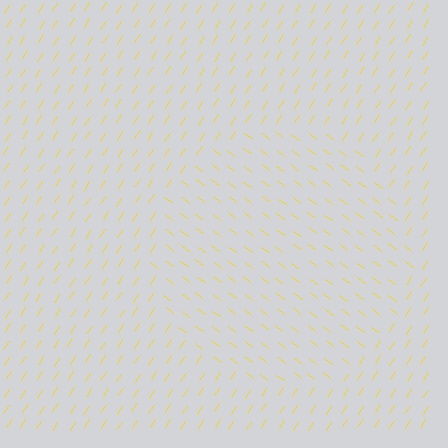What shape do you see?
I see a circle.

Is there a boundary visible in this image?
Yes, there is a texture boundary formed by a change in line orientation.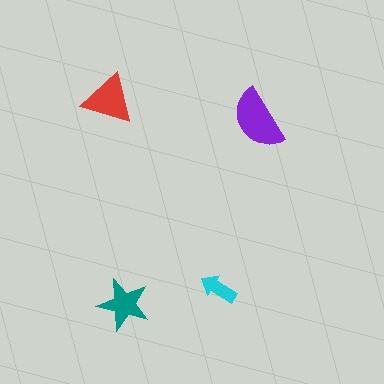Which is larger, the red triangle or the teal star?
The red triangle.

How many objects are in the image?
There are 4 objects in the image.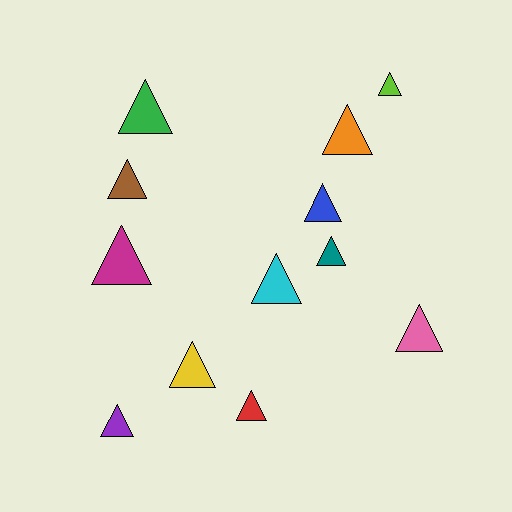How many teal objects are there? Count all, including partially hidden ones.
There is 1 teal object.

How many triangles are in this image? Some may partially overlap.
There are 12 triangles.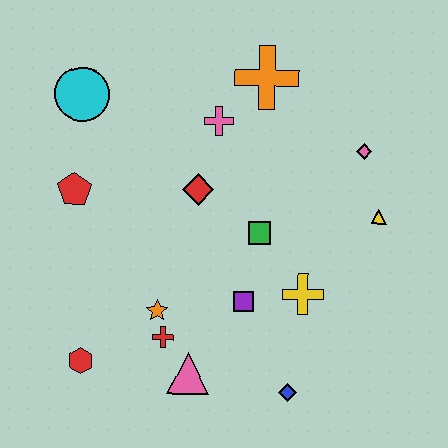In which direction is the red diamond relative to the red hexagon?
The red diamond is above the red hexagon.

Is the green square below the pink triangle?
No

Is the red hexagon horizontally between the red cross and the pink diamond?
No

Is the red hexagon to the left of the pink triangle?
Yes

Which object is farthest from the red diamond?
The blue diamond is farthest from the red diamond.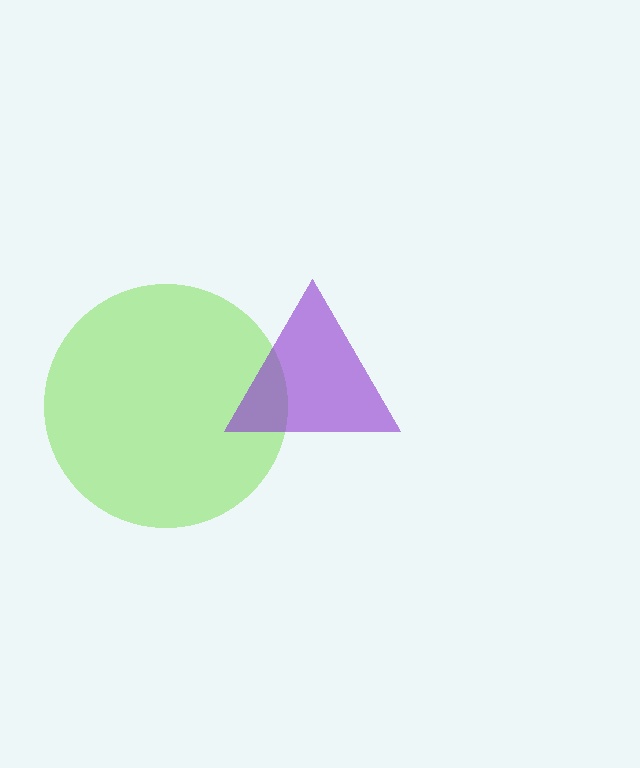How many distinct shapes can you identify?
There are 2 distinct shapes: a lime circle, a purple triangle.